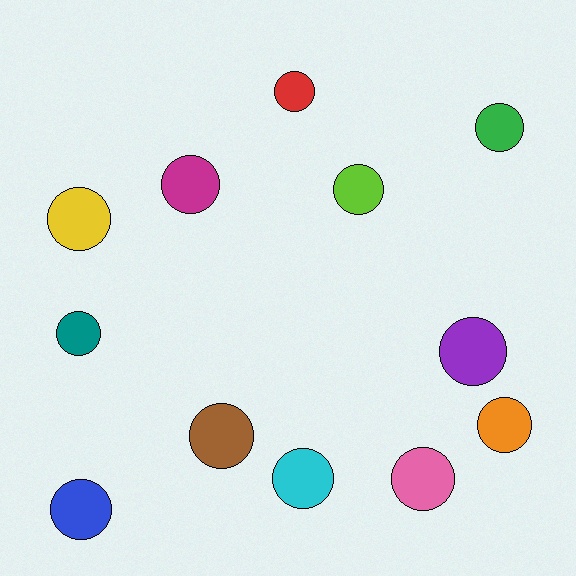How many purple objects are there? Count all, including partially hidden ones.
There is 1 purple object.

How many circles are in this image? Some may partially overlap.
There are 12 circles.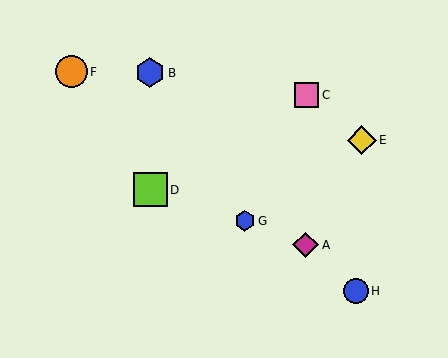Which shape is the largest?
The lime square (labeled D) is the largest.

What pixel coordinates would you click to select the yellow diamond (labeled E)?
Click at (362, 140) to select the yellow diamond E.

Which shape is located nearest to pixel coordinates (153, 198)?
The lime square (labeled D) at (151, 190) is nearest to that location.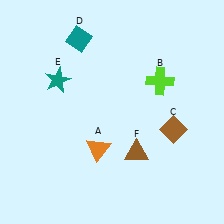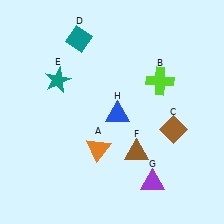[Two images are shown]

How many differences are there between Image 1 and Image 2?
There are 2 differences between the two images.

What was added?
A purple triangle (G), a blue triangle (H) were added in Image 2.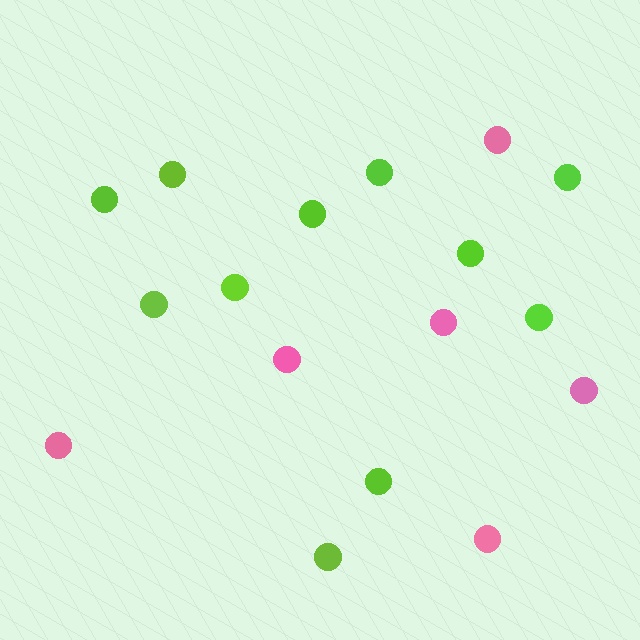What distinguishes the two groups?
There are 2 groups: one group of lime circles (11) and one group of pink circles (6).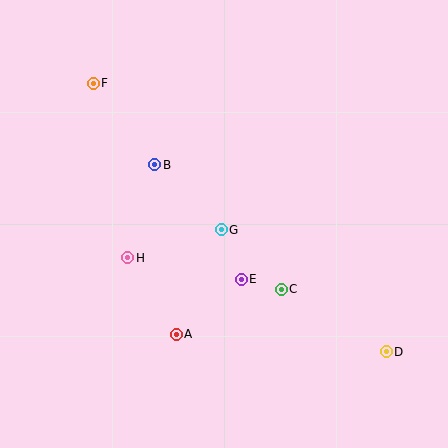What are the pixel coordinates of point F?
Point F is at (93, 83).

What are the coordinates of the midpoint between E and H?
The midpoint between E and H is at (184, 268).